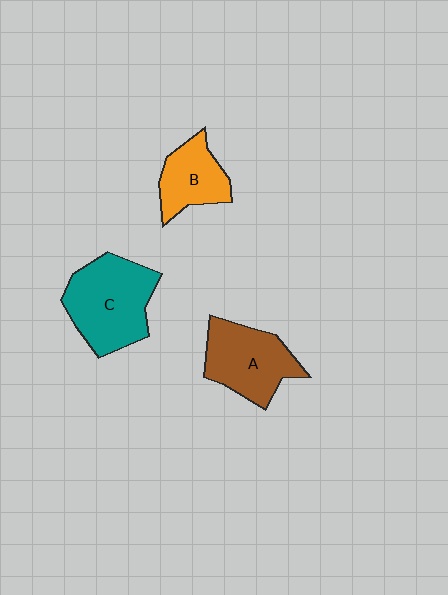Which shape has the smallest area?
Shape B (orange).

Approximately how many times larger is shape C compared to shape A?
Approximately 1.2 times.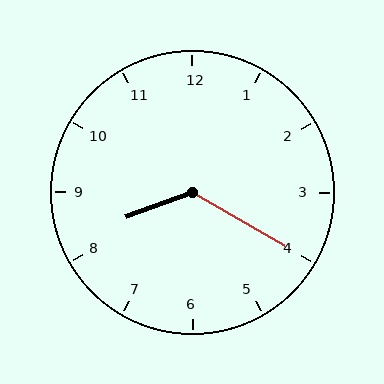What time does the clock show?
8:20.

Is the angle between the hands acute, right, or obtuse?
It is obtuse.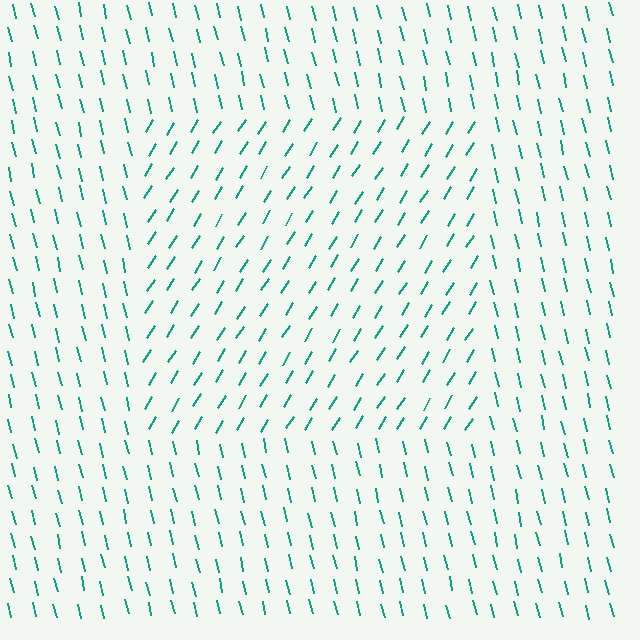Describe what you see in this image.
The image is filled with small teal line segments. A rectangle region in the image has lines oriented differently from the surrounding lines, creating a visible texture boundary.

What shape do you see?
I see a rectangle.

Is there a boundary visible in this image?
Yes, there is a texture boundary formed by a change in line orientation.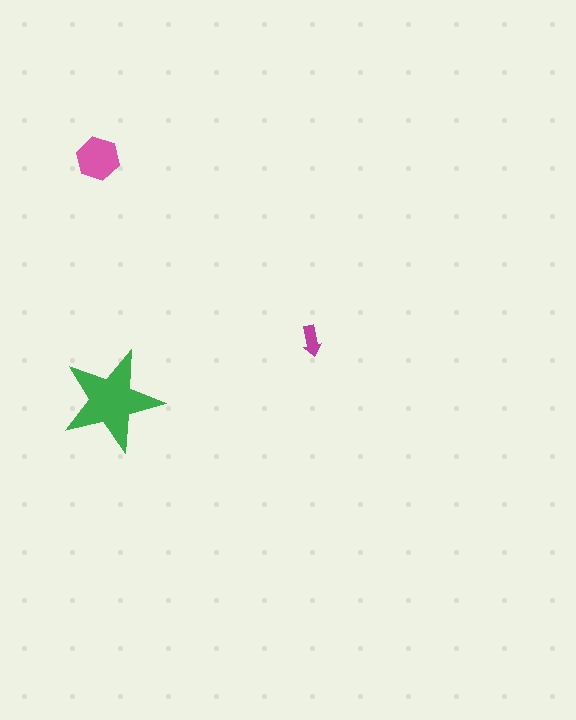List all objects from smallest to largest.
The magenta arrow, the pink hexagon, the green star.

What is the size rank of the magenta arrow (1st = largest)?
3rd.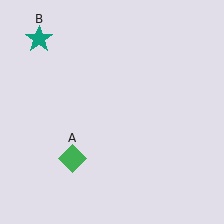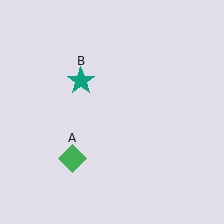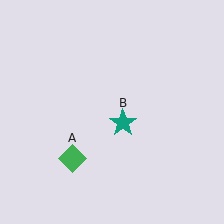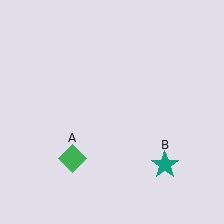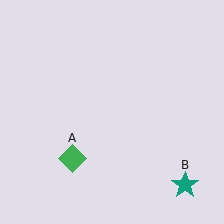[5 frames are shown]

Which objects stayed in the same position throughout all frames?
Green diamond (object A) remained stationary.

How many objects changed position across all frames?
1 object changed position: teal star (object B).